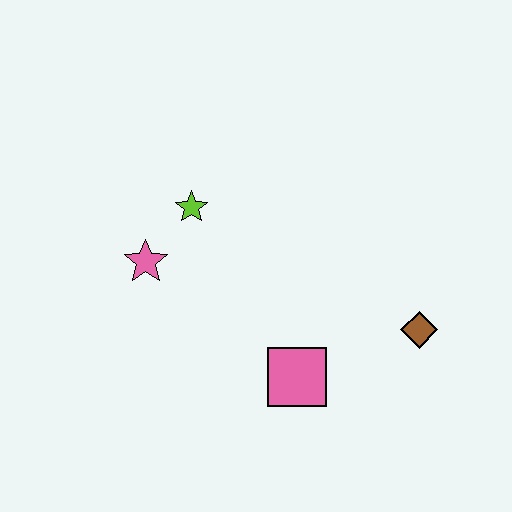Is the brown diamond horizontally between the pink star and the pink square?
No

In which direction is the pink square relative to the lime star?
The pink square is below the lime star.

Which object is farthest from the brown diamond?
The pink star is farthest from the brown diamond.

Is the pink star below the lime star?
Yes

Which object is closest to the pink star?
The lime star is closest to the pink star.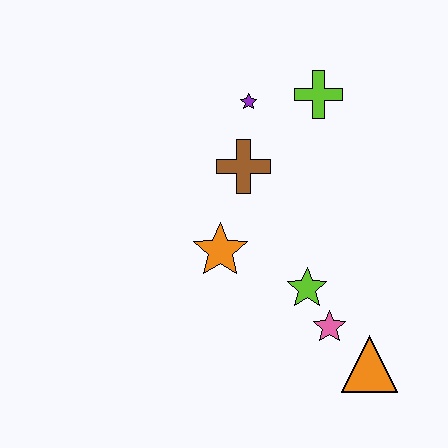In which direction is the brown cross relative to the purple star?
The brown cross is below the purple star.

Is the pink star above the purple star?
No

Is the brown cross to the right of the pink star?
No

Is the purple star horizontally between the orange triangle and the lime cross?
No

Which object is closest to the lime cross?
The purple star is closest to the lime cross.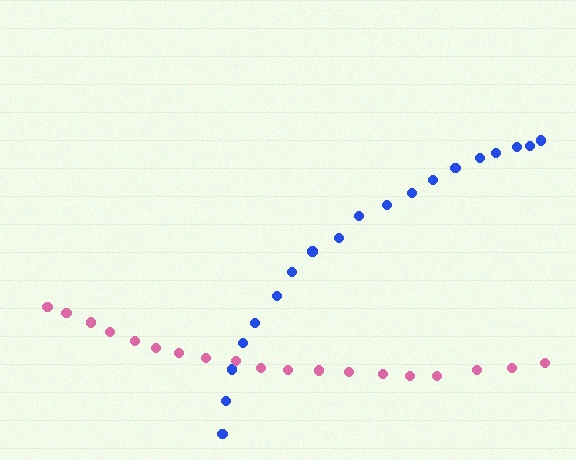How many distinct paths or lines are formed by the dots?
There are 2 distinct paths.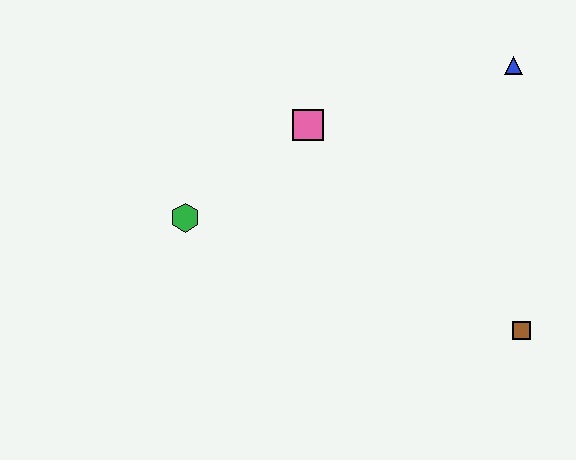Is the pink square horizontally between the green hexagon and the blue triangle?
Yes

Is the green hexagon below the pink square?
Yes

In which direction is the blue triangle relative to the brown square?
The blue triangle is above the brown square.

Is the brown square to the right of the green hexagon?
Yes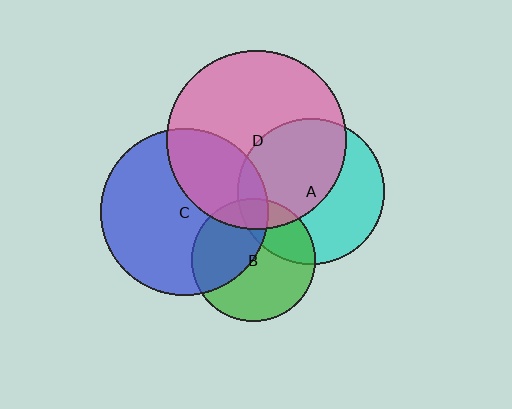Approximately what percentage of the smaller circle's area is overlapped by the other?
Approximately 10%.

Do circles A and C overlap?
Yes.